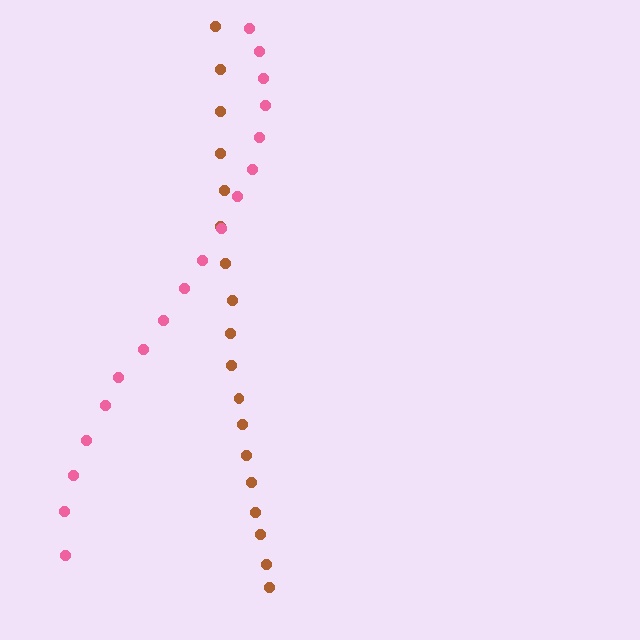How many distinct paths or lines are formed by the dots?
There are 2 distinct paths.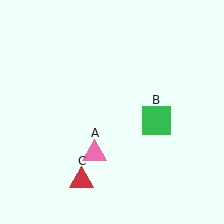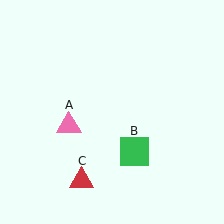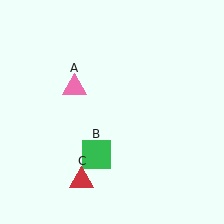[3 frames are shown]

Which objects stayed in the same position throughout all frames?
Red triangle (object C) remained stationary.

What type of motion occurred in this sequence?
The pink triangle (object A), green square (object B) rotated clockwise around the center of the scene.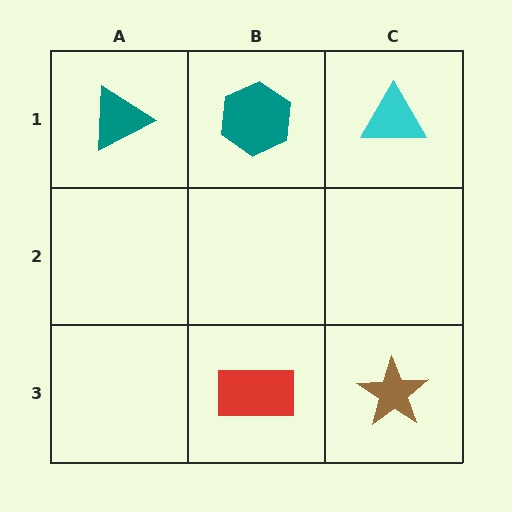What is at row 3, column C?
A brown star.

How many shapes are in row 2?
0 shapes.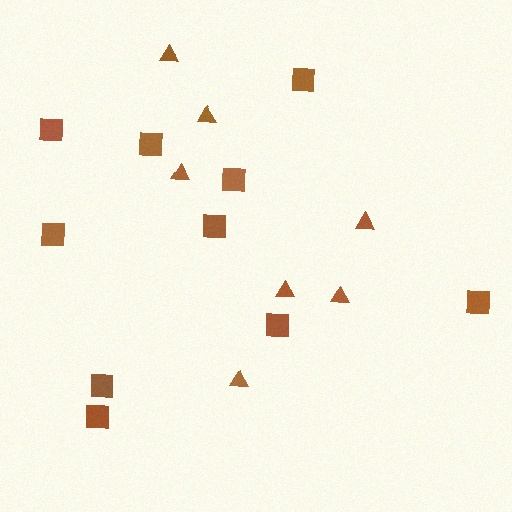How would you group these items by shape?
There are 2 groups: one group of squares (10) and one group of triangles (7).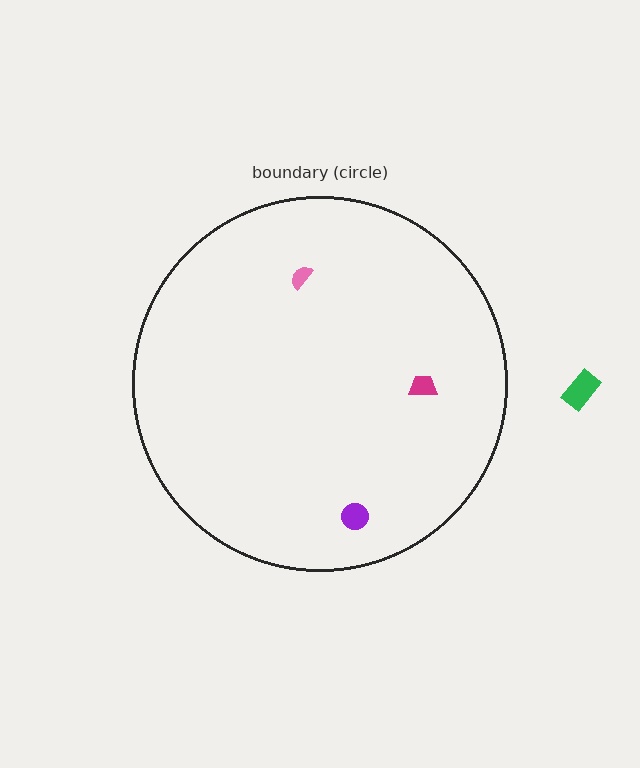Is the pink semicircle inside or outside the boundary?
Inside.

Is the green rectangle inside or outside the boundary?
Outside.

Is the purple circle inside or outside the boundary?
Inside.